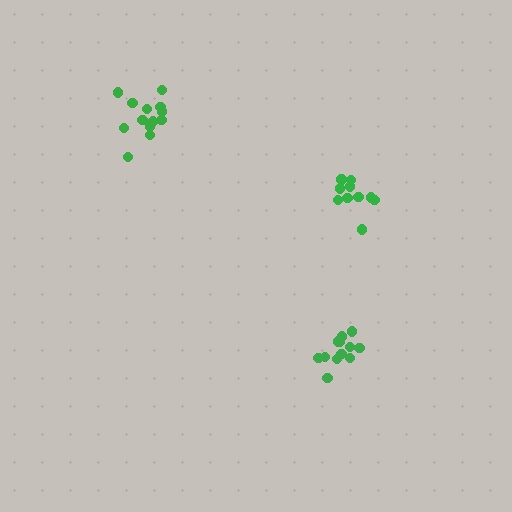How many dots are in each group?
Group 1: 10 dots, Group 2: 12 dots, Group 3: 13 dots (35 total).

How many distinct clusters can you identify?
There are 3 distinct clusters.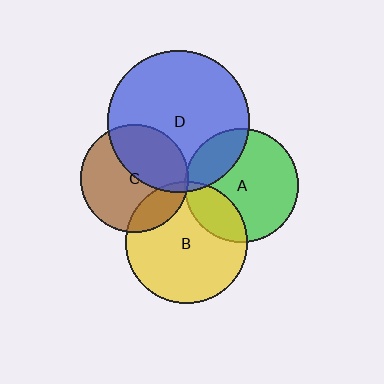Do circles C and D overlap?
Yes.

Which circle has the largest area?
Circle D (blue).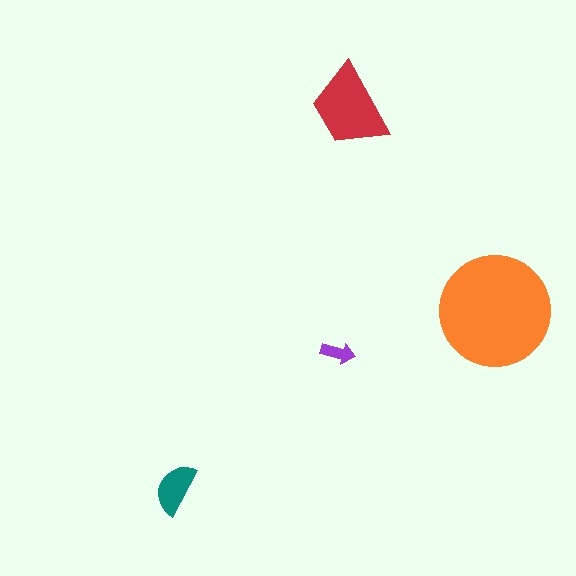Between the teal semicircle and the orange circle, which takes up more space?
The orange circle.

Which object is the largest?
The orange circle.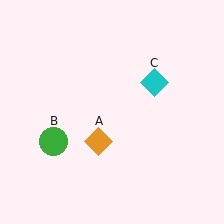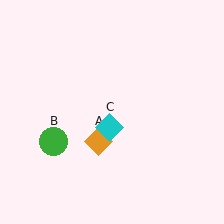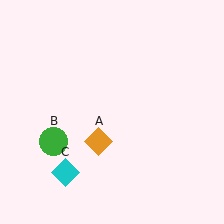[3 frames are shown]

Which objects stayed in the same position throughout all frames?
Orange diamond (object A) and green circle (object B) remained stationary.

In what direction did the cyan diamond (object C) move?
The cyan diamond (object C) moved down and to the left.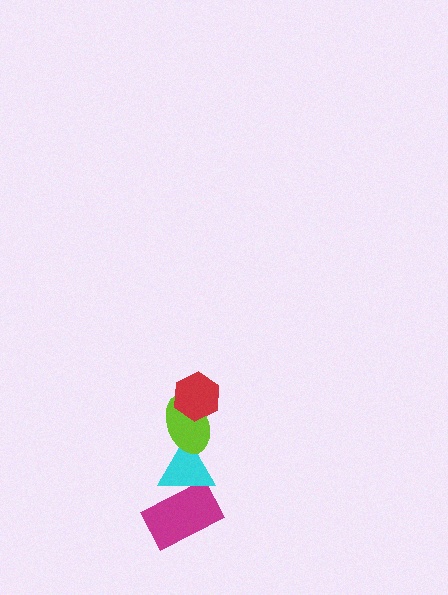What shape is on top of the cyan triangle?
The lime ellipse is on top of the cyan triangle.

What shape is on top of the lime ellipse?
The red hexagon is on top of the lime ellipse.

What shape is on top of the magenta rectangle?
The cyan triangle is on top of the magenta rectangle.